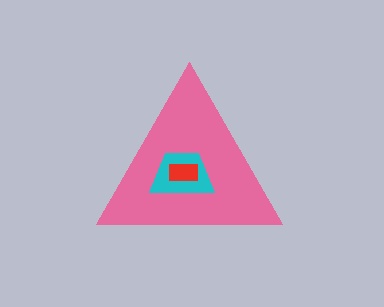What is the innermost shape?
The red rectangle.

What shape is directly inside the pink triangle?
The cyan trapezoid.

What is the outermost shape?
The pink triangle.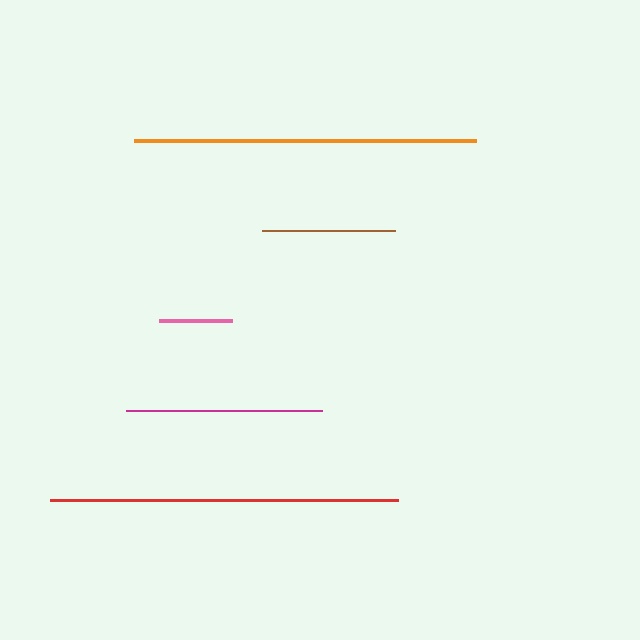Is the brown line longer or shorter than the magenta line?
The magenta line is longer than the brown line.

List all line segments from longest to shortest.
From longest to shortest: red, orange, magenta, brown, pink.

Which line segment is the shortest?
The pink line is the shortest at approximately 73 pixels.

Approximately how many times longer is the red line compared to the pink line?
The red line is approximately 4.8 times the length of the pink line.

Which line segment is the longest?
The red line is the longest at approximately 348 pixels.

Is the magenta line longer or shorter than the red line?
The red line is longer than the magenta line.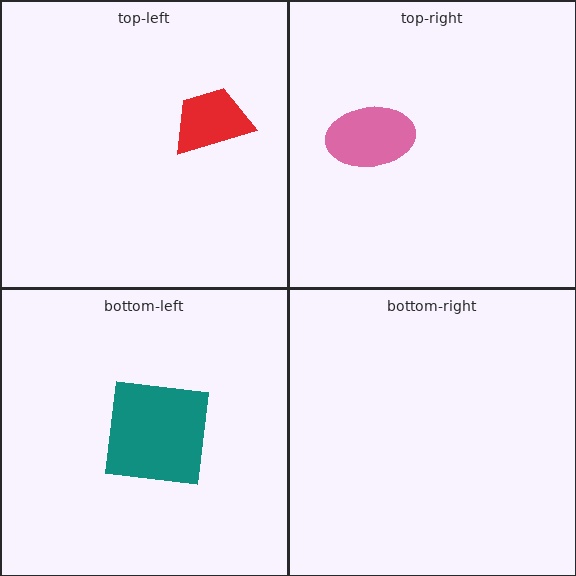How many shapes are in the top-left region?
1.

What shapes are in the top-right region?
The pink ellipse.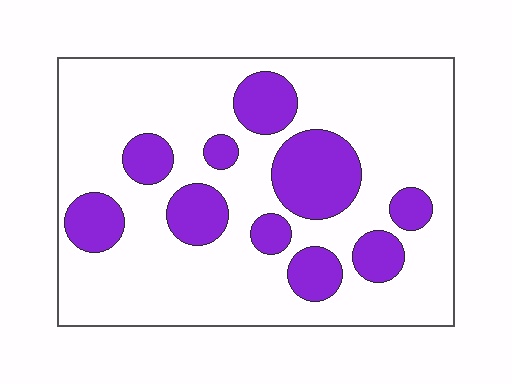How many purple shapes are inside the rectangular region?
10.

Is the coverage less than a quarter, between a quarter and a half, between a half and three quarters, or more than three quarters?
Less than a quarter.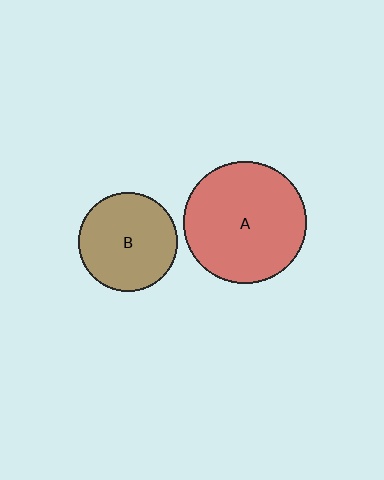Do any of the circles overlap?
No, none of the circles overlap.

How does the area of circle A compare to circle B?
Approximately 1.5 times.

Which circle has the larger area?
Circle A (red).